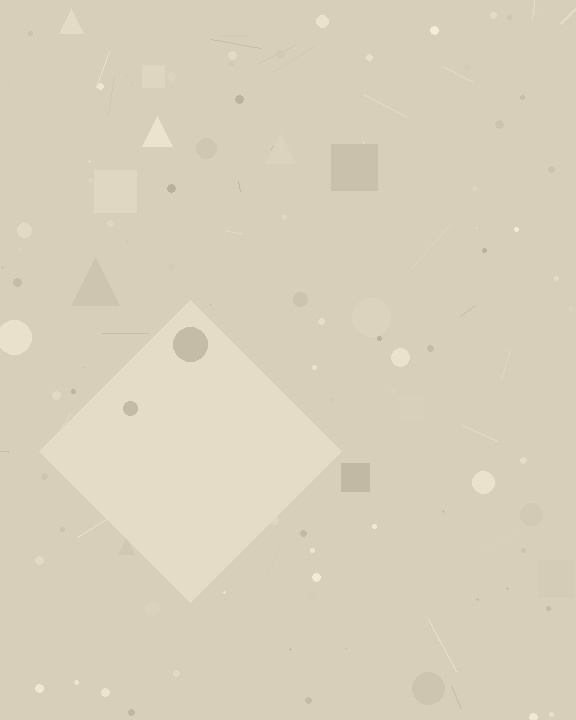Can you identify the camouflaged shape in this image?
The camouflaged shape is a diamond.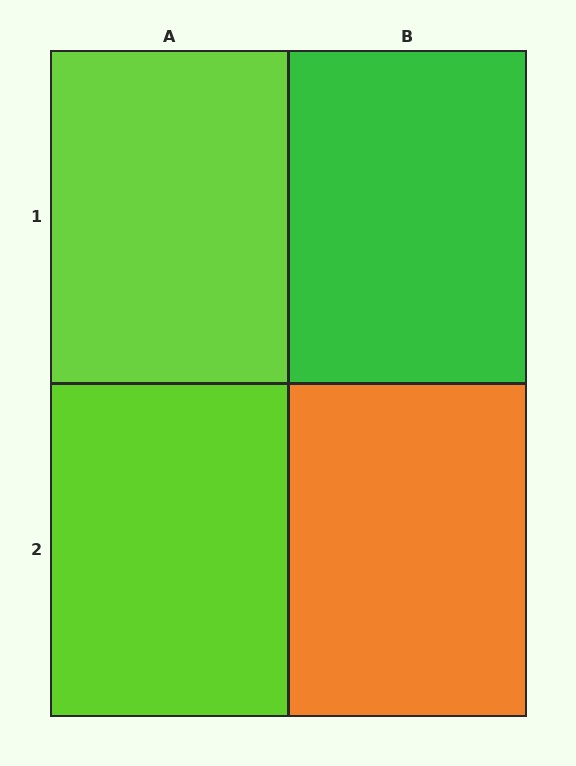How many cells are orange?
1 cell is orange.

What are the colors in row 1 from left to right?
Lime, green.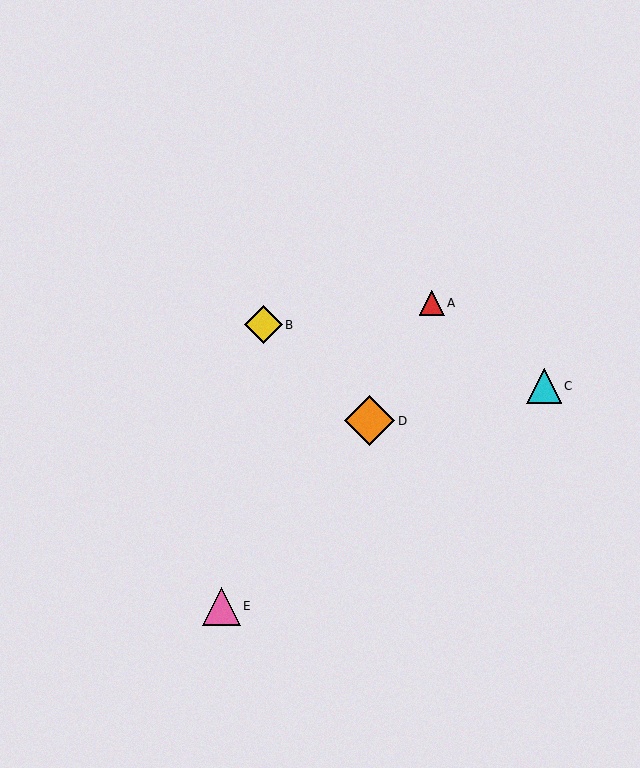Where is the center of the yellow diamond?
The center of the yellow diamond is at (263, 325).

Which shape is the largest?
The orange diamond (labeled D) is the largest.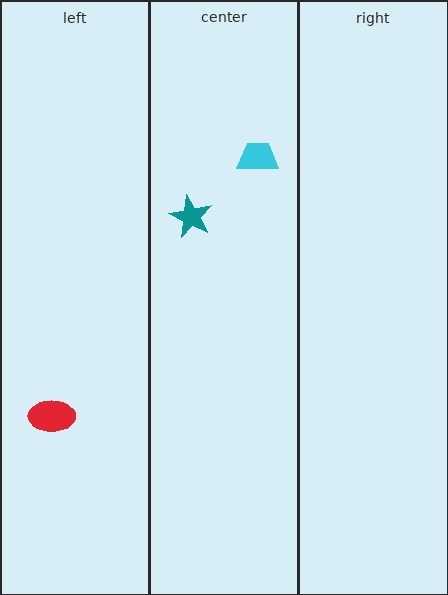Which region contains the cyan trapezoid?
The center region.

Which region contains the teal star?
The center region.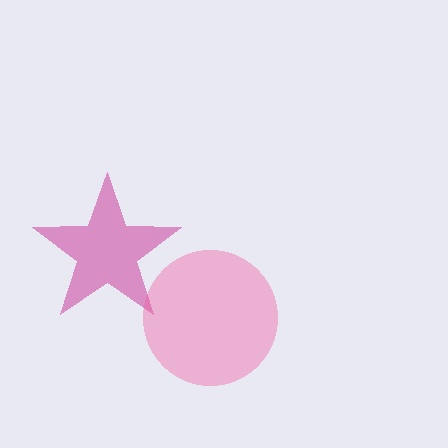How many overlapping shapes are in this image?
There are 2 overlapping shapes in the image.